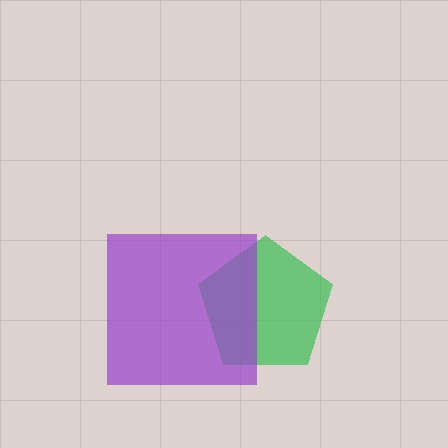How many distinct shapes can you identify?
There are 2 distinct shapes: a green pentagon, a purple square.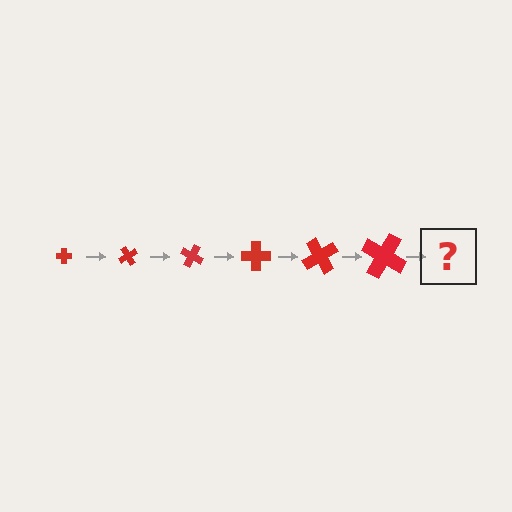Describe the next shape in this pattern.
It should be a cross, larger than the previous one and rotated 360 degrees from the start.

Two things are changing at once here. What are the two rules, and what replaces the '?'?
The two rules are that the cross grows larger each step and it rotates 60 degrees each step. The '?' should be a cross, larger than the previous one and rotated 360 degrees from the start.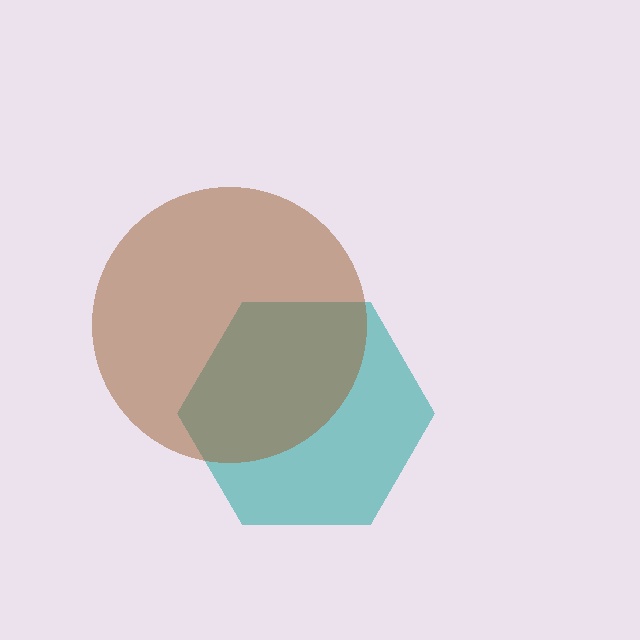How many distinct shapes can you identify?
There are 2 distinct shapes: a teal hexagon, a brown circle.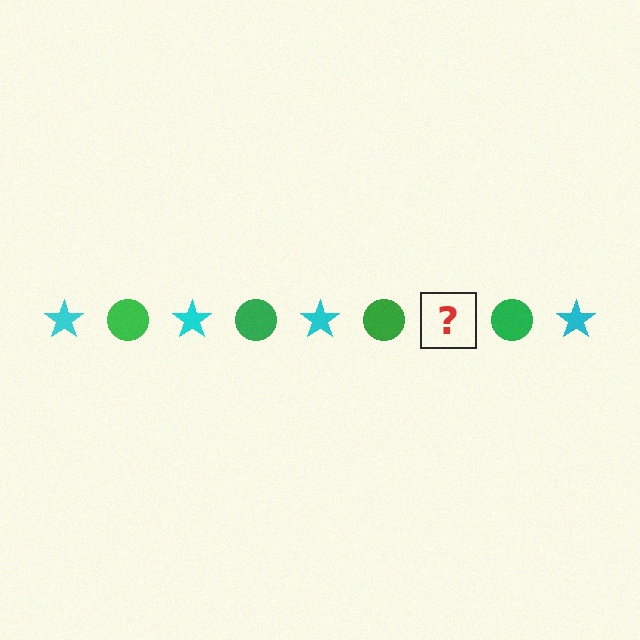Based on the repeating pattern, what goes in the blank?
The blank should be a cyan star.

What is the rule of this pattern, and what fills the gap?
The rule is that the pattern alternates between cyan star and green circle. The gap should be filled with a cyan star.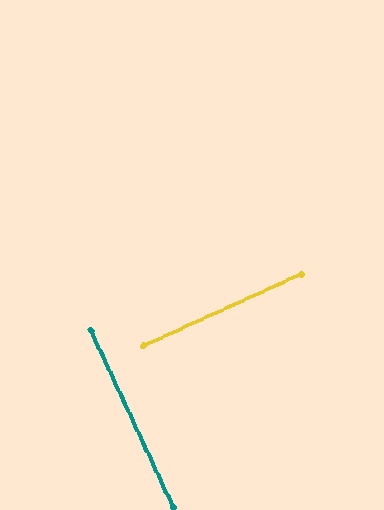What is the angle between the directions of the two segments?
Approximately 90 degrees.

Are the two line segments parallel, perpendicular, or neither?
Perpendicular — they meet at approximately 90°.